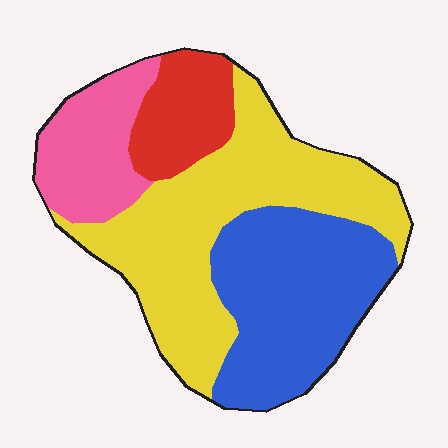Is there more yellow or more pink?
Yellow.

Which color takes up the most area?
Yellow, at roughly 40%.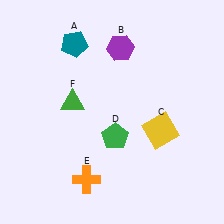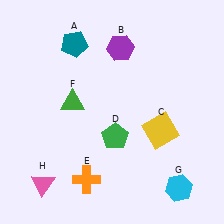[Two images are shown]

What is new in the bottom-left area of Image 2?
A pink triangle (H) was added in the bottom-left area of Image 2.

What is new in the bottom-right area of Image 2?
A cyan hexagon (G) was added in the bottom-right area of Image 2.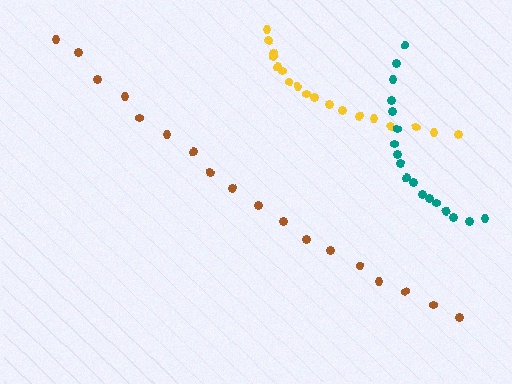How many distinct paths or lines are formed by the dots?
There are 3 distinct paths.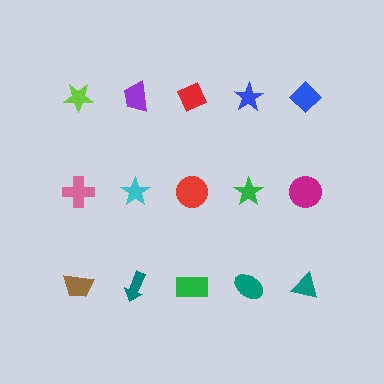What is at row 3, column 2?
A teal arrow.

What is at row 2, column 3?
A red circle.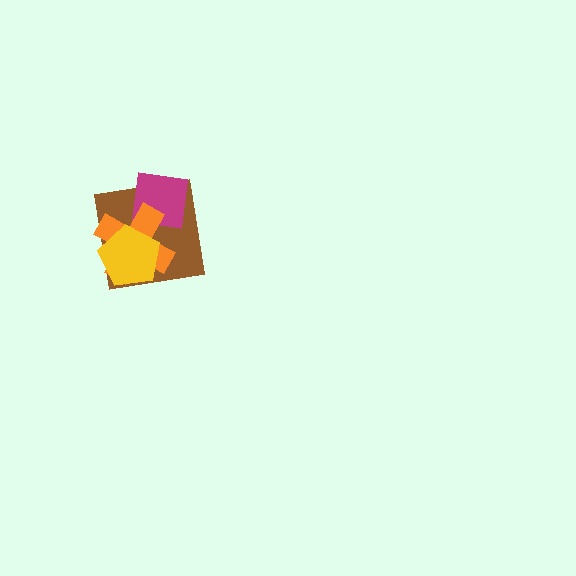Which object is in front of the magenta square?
The orange cross is in front of the magenta square.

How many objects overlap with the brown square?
3 objects overlap with the brown square.